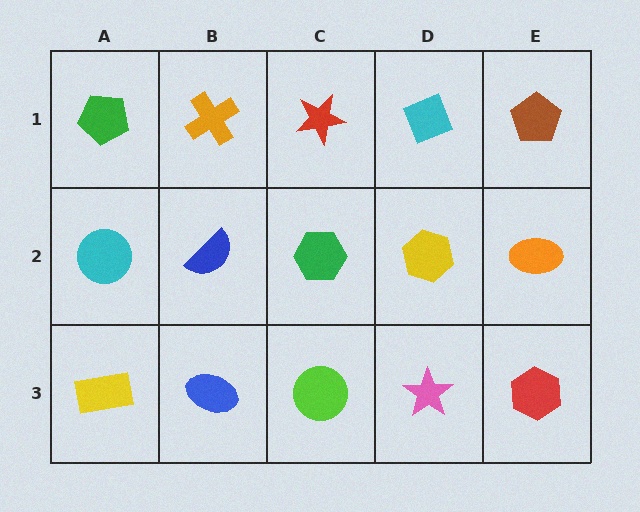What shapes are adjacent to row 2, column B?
An orange cross (row 1, column B), a blue ellipse (row 3, column B), a cyan circle (row 2, column A), a green hexagon (row 2, column C).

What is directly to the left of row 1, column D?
A red star.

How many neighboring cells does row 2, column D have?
4.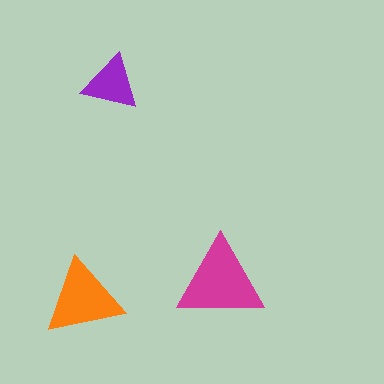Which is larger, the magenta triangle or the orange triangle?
The magenta one.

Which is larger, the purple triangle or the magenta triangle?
The magenta one.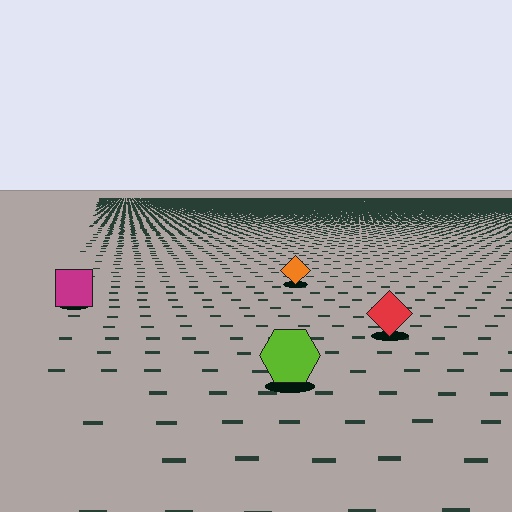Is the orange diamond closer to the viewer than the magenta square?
No. The magenta square is closer — you can tell from the texture gradient: the ground texture is coarser near it.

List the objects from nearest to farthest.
From nearest to farthest: the lime hexagon, the red diamond, the magenta square, the orange diamond.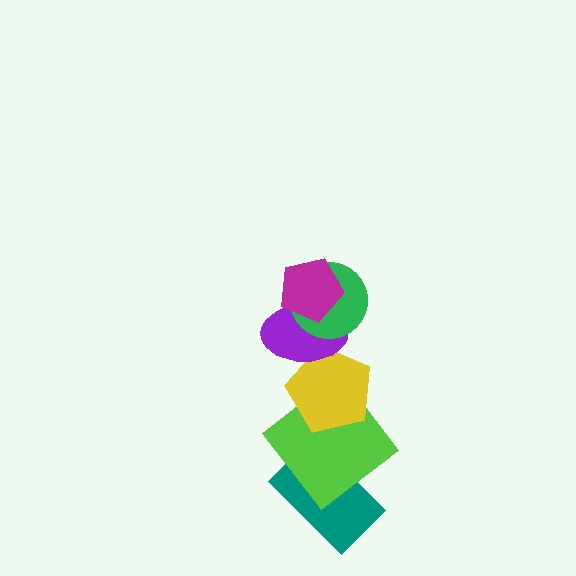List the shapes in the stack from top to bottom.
From top to bottom: the magenta pentagon, the green circle, the purple ellipse, the yellow pentagon, the lime diamond, the teal rectangle.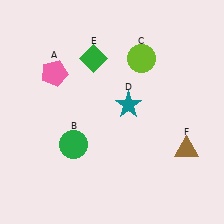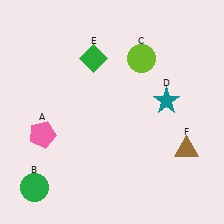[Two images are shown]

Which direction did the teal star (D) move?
The teal star (D) moved right.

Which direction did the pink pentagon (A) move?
The pink pentagon (A) moved down.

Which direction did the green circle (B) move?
The green circle (B) moved down.